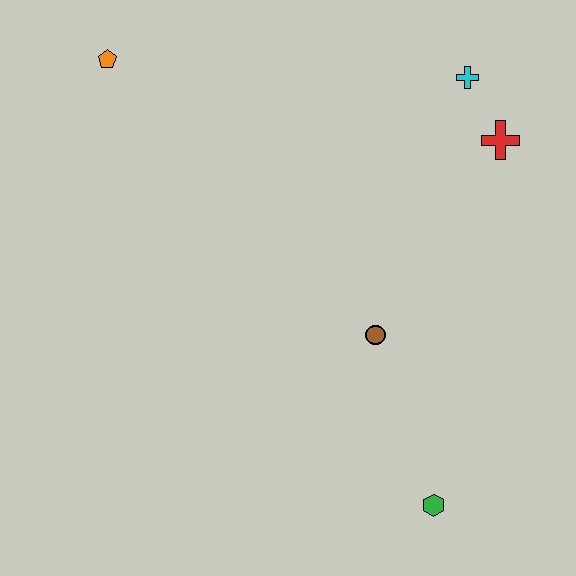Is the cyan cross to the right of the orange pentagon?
Yes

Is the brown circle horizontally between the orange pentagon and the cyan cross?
Yes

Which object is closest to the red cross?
The cyan cross is closest to the red cross.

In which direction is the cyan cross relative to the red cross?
The cyan cross is above the red cross.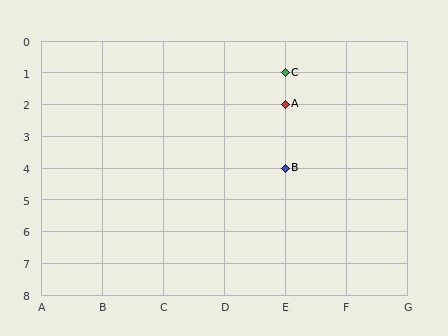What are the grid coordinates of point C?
Point C is at grid coordinates (E, 1).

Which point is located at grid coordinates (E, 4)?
Point B is at (E, 4).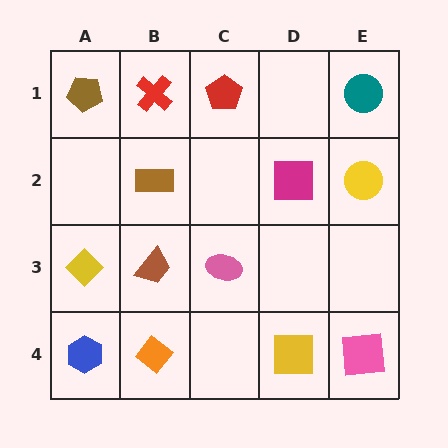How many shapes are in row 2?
3 shapes.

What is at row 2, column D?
A magenta square.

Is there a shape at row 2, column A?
No, that cell is empty.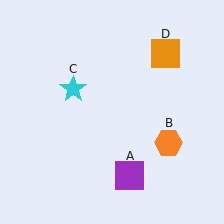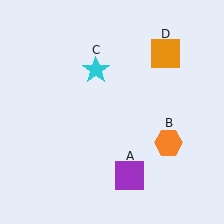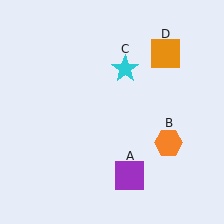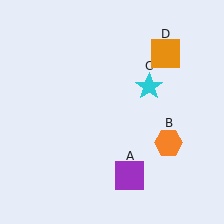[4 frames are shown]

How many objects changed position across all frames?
1 object changed position: cyan star (object C).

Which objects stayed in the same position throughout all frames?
Purple square (object A) and orange hexagon (object B) and orange square (object D) remained stationary.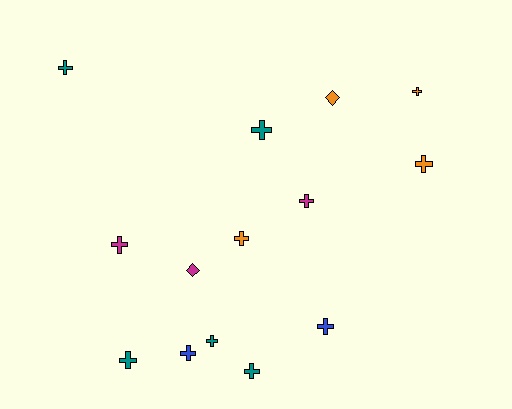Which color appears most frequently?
Teal, with 5 objects.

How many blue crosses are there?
There are 2 blue crosses.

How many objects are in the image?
There are 14 objects.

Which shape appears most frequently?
Cross, with 12 objects.